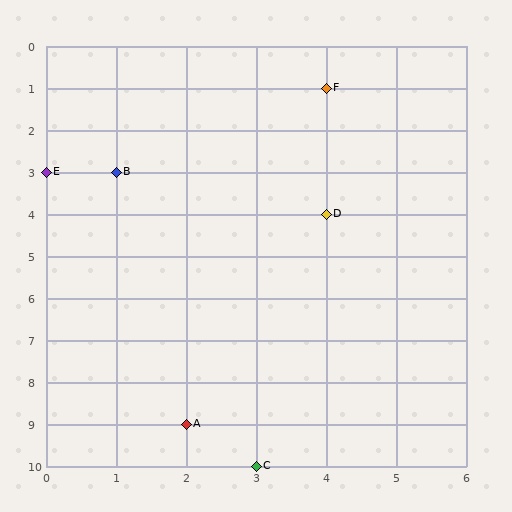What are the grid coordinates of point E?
Point E is at grid coordinates (0, 3).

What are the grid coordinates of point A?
Point A is at grid coordinates (2, 9).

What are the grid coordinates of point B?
Point B is at grid coordinates (1, 3).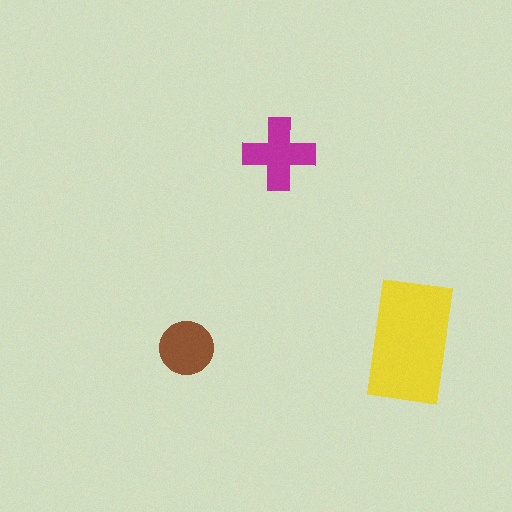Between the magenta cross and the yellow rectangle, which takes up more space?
The yellow rectangle.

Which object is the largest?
The yellow rectangle.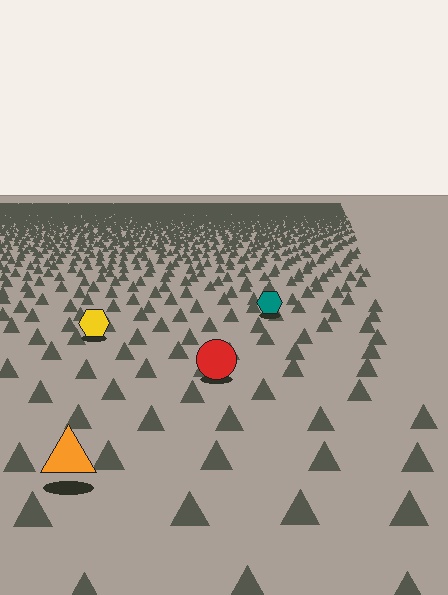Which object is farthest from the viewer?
The teal hexagon is farthest from the viewer. It appears smaller and the ground texture around it is denser.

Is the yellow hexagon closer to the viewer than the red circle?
No. The red circle is closer — you can tell from the texture gradient: the ground texture is coarser near it.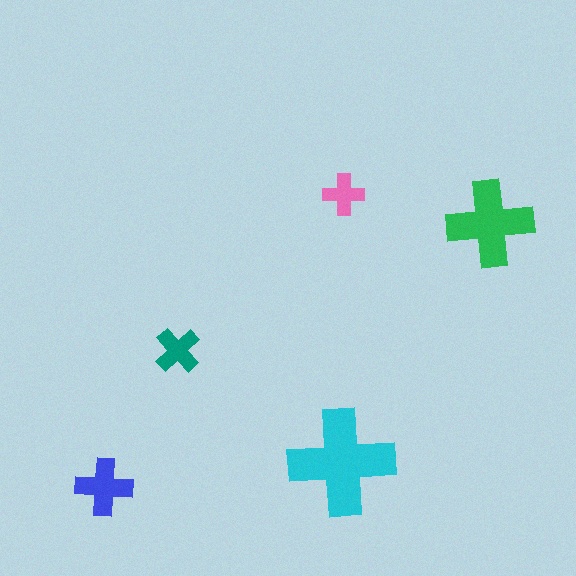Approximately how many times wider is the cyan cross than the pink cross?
About 2.5 times wider.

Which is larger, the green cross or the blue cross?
The green one.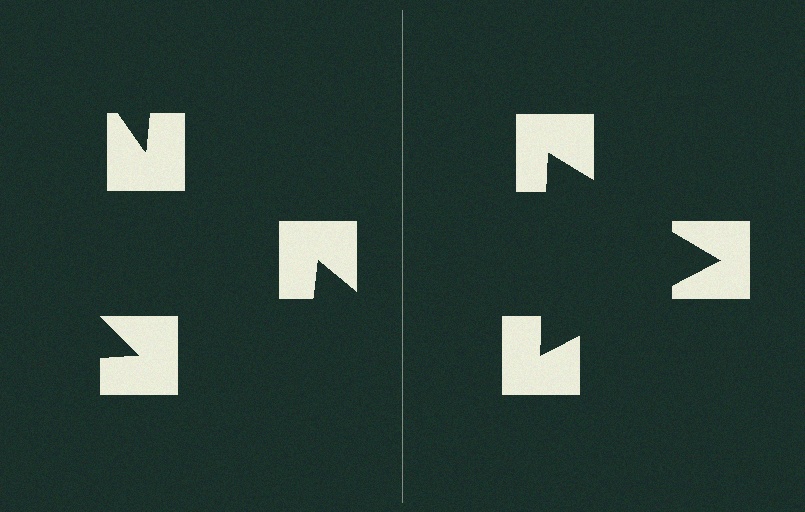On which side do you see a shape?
An illusory triangle appears on the right side. On the left side the wedge cuts are rotated, so no coherent shape forms.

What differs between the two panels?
The notched squares are positioned identically on both sides; only the wedge orientations differ. On the right they align to a triangle; on the left they are misaligned.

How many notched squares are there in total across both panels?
6 — 3 on each side.